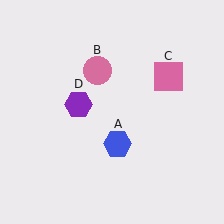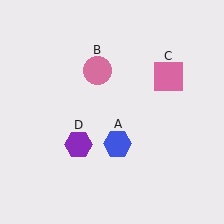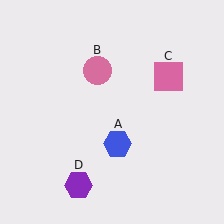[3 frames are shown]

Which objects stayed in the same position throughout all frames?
Blue hexagon (object A) and pink circle (object B) and pink square (object C) remained stationary.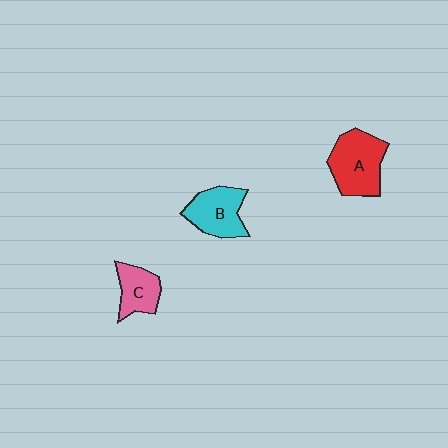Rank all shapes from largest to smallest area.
From largest to smallest: A (red), B (cyan), C (pink).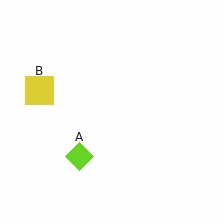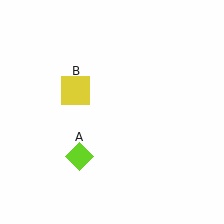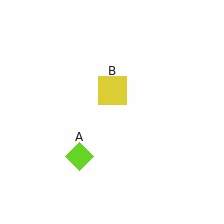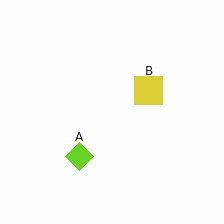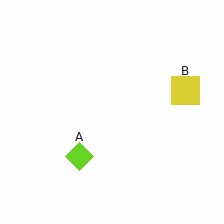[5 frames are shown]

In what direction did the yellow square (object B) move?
The yellow square (object B) moved right.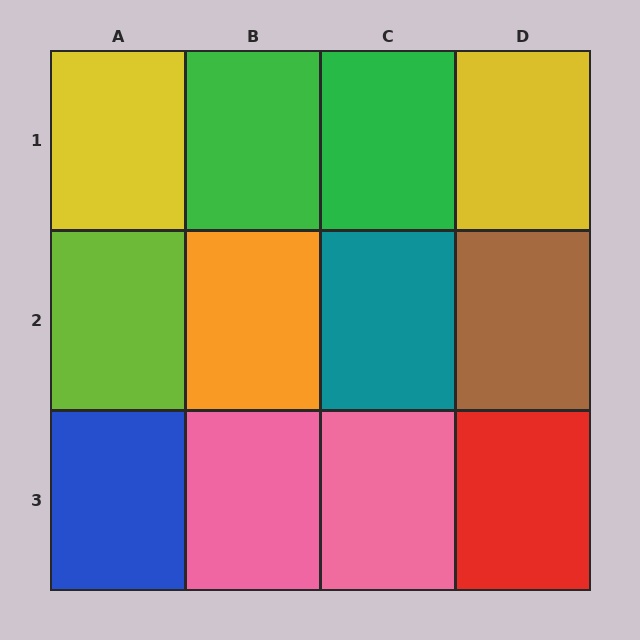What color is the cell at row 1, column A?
Yellow.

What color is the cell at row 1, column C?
Green.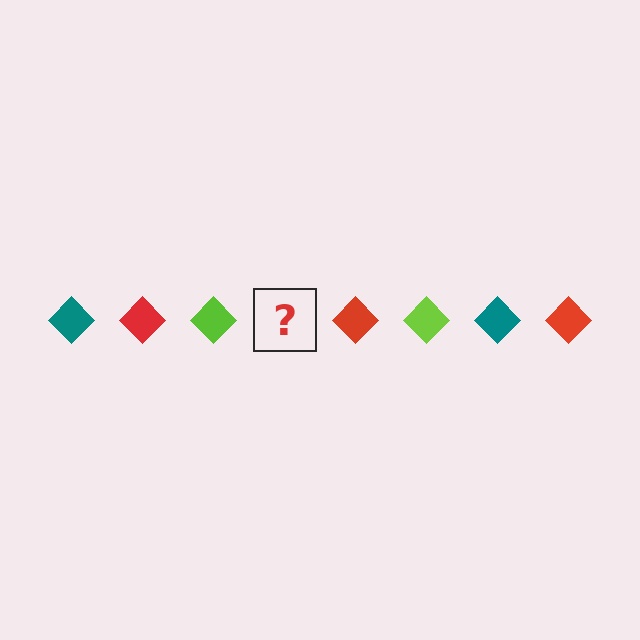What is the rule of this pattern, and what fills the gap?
The rule is that the pattern cycles through teal, red, lime diamonds. The gap should be filled with a teal diamond.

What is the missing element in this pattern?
The missing element is a teal diamond.